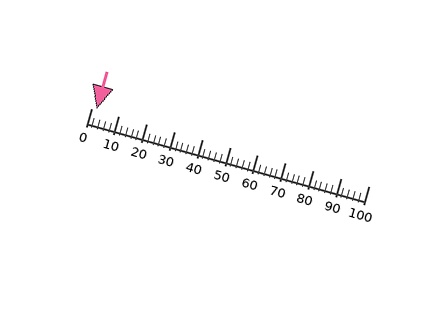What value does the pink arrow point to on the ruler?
The pink arrow points to approximately 2.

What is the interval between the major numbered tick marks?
The major tick marks are spaced 10 units apart.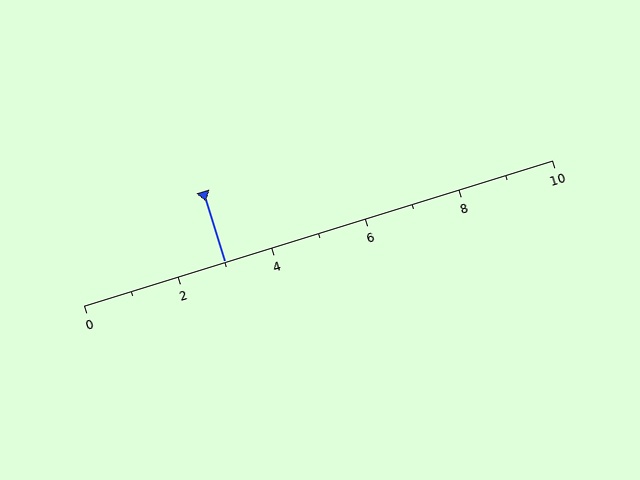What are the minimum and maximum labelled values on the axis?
The axis runs from 0 to 10.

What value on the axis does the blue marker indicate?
The marker indicates approximately 3.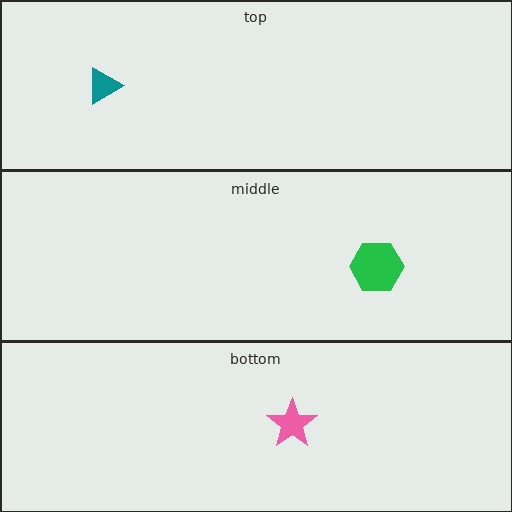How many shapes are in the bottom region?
1.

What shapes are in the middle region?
The green hexagon.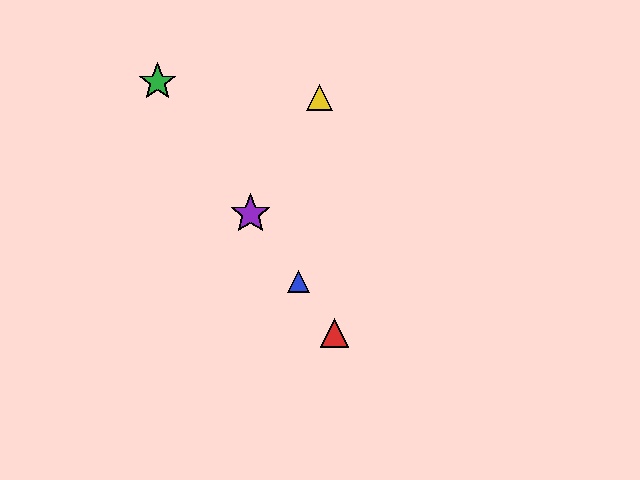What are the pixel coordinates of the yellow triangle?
The yellow triangle is at (319, 97).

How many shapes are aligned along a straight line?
4 shapes (the red triangle, the blue triangle, the green star, the purple star) are aligned along a straight line.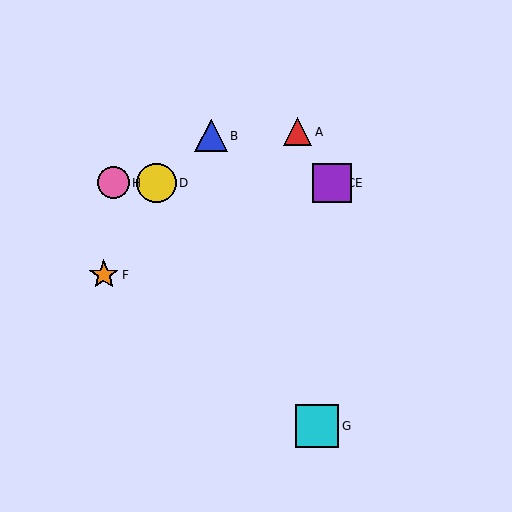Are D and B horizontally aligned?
No, D is at y≈183 and B is at y≈136.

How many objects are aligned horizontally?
4 objects (C, D, E, H) are aligned horizontally.